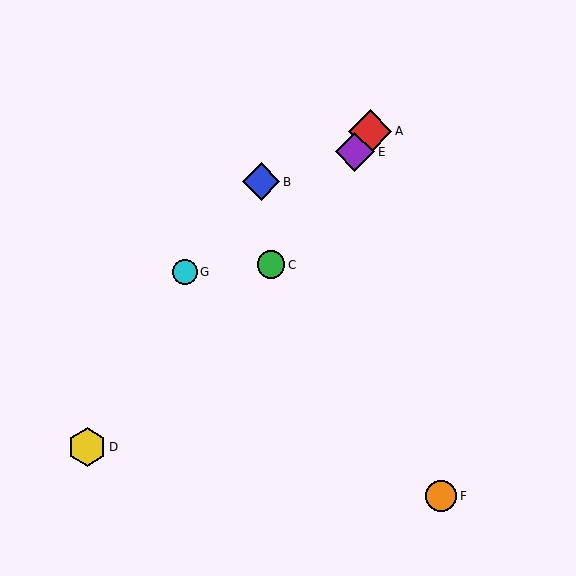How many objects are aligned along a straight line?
3 objects (A, C, E) are aligned along a straight line.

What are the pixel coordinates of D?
Object D is at (87, 447).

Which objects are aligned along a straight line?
Objects A, C, E are aligned along a straight line.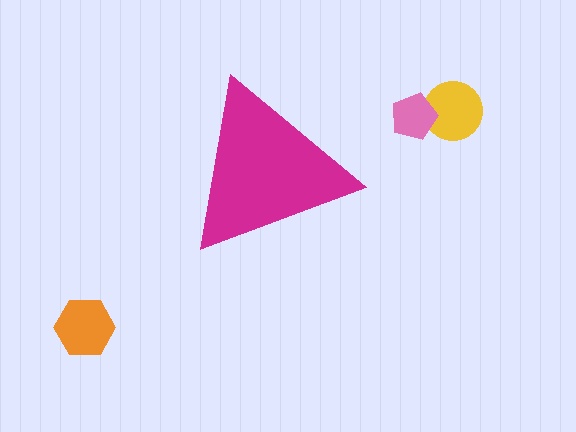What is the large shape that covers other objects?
A magenta triangle.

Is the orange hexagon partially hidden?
No, the orange hexagon is fully visible.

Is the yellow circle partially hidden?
No, the yellow circle is fully visible.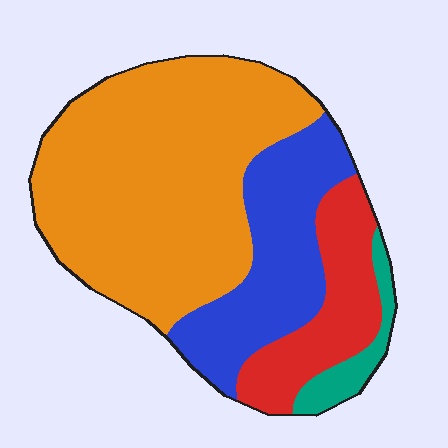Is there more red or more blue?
Blue.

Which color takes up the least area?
Teal, at roughly 5%.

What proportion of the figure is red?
Red takes up about one sixth (1/6) of the figure.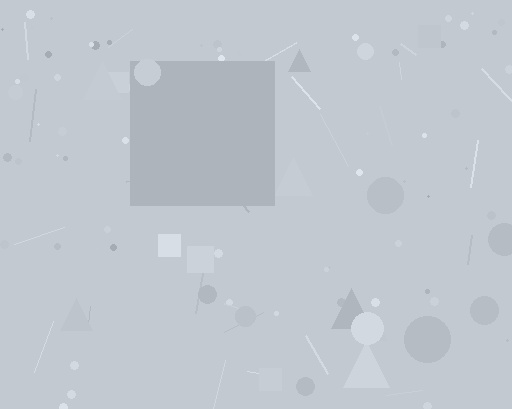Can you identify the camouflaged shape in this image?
The camouflaged shape is a square.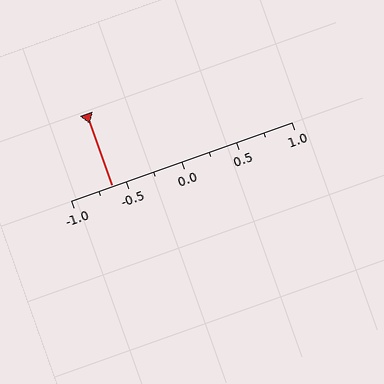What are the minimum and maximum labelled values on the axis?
The axis runs from -1.0 to 1.0.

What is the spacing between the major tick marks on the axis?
The major ticks are spaced 0.5 apart.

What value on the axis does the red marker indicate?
The marker indicates approximately -0.62.